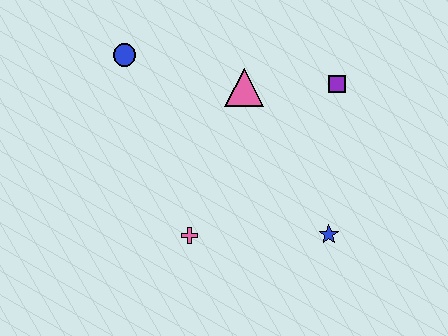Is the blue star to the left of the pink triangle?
No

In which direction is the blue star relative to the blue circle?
The blue star is to the right of the blue circle.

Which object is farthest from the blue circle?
The blue star is farthest from the blue circle.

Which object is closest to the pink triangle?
The purple square is closest to the pink triangle.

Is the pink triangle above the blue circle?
No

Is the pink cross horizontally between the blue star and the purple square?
No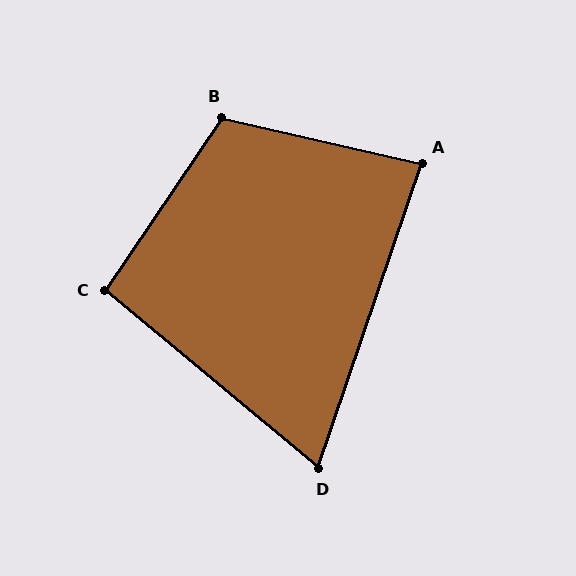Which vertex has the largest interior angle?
B, at approximately 111 degrees.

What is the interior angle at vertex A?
Approximately 84 degrees (acute).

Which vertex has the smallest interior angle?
D, at approximately 69 degrees.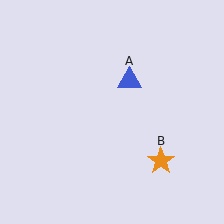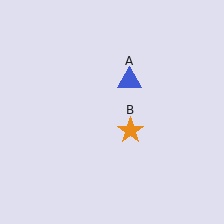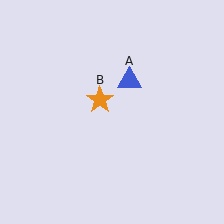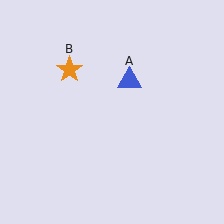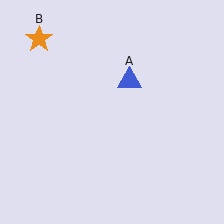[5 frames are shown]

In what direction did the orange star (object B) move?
The orange star (object B) moved up and to the left.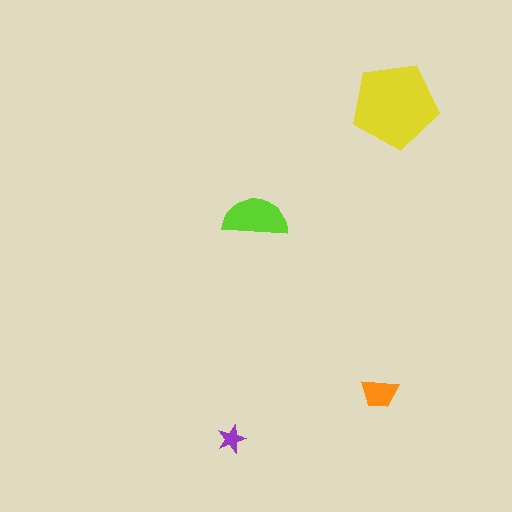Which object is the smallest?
The purple star.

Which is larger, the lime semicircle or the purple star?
The lime semicircle.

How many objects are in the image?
There are 4 objects in the image.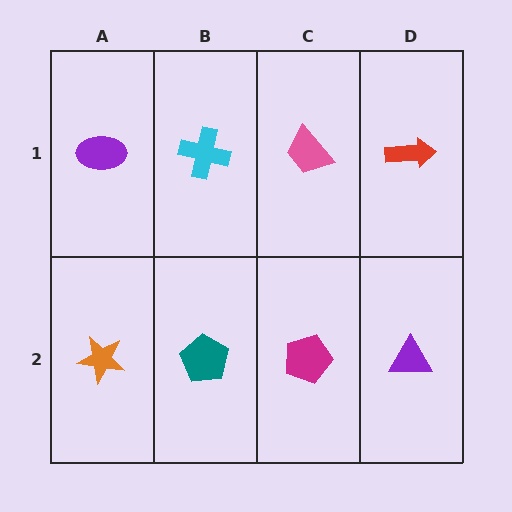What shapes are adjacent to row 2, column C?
A pink trapezoid (row 1, column C), a teal pentagon (row 2, column B), a purple triangle (row 2, column D).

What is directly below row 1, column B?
A teal pentagon.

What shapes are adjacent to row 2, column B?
A cyan cross (row 1, column B), an orange star (row 2, column A), a magenta pentagon (row 2, column C).